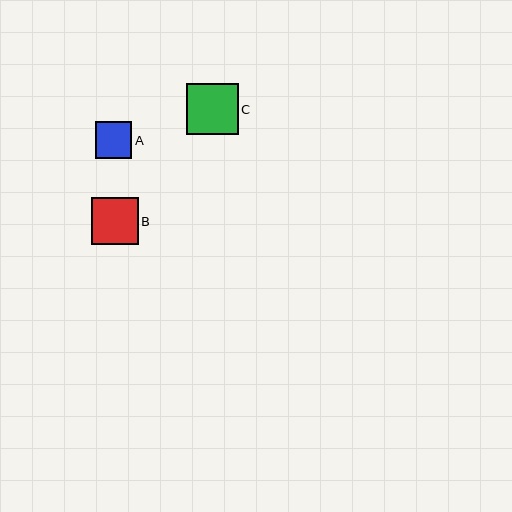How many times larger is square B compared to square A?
Square B is approximately 1.3 times the size of square A.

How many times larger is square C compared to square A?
Square C is approximately 1.4 times the size of square A.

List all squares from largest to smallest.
From largest to smallest: C, B, A.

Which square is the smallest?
Square A is the smallest with a size of approximately 36 pixels.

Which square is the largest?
Square C is the largest with a size of approximately 51 pixels.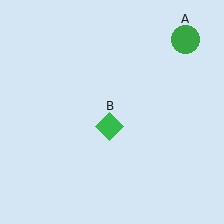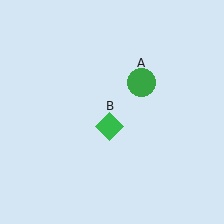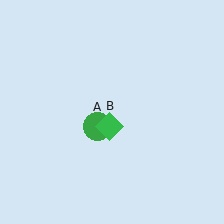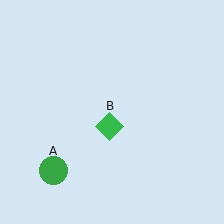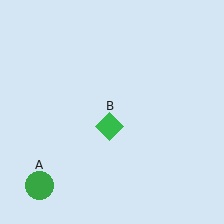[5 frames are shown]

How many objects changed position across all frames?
1 object changed position: green circle (object A).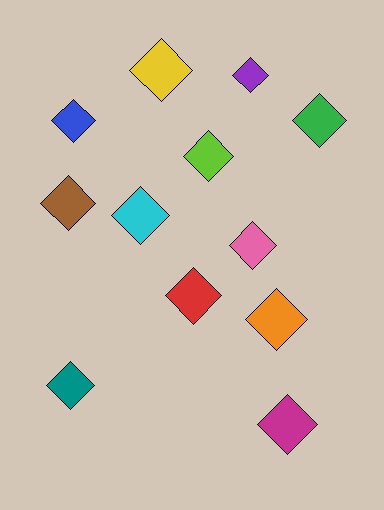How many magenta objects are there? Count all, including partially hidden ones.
There is 1 magenta object.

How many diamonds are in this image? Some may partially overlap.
There are 12 diamonds.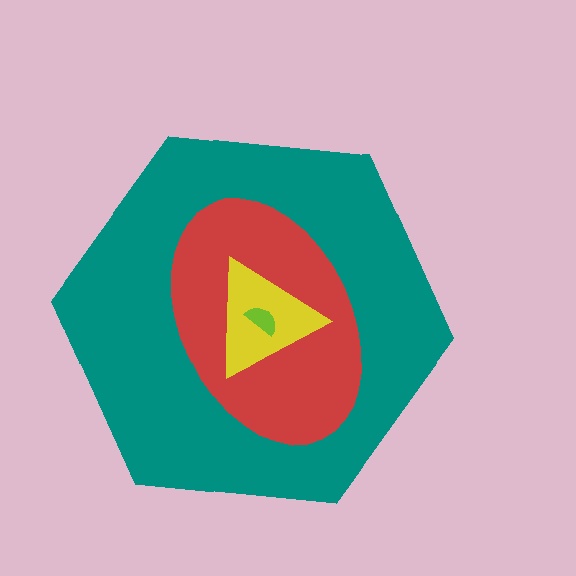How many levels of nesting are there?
4.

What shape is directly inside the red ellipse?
The yellow triangle.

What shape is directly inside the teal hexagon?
The red ellipse.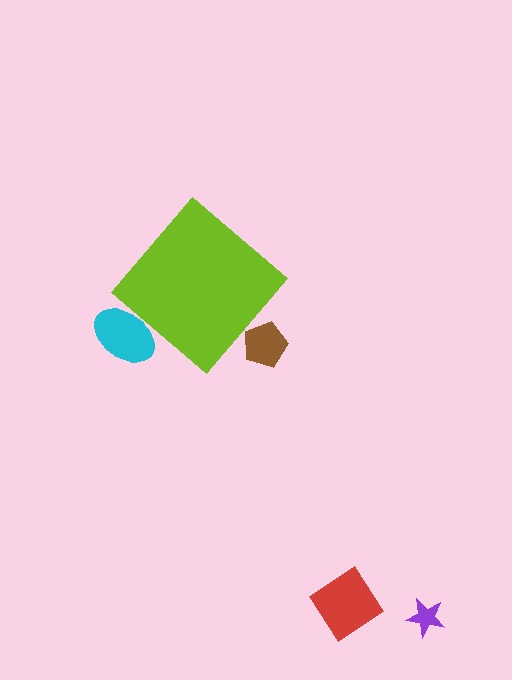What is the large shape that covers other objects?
A lime diamond.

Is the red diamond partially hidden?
No, the red diamond is fully visible.